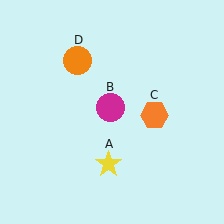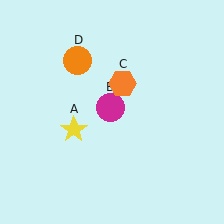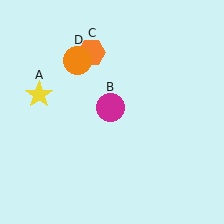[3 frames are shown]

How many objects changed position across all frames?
2 objects changed position: yellow star (object A), orange hexagon (object C).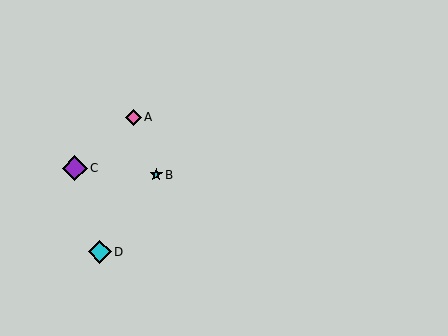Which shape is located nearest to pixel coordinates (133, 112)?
The pink diamond (labeled A) at (133, 117) is nearest to that location.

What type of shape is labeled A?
Shape A is a pink diamond.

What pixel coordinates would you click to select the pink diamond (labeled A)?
Click at (133, 117) to select the pink diamond A.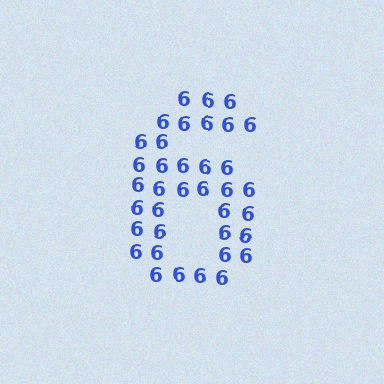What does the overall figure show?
The overall figure shows the digit 6.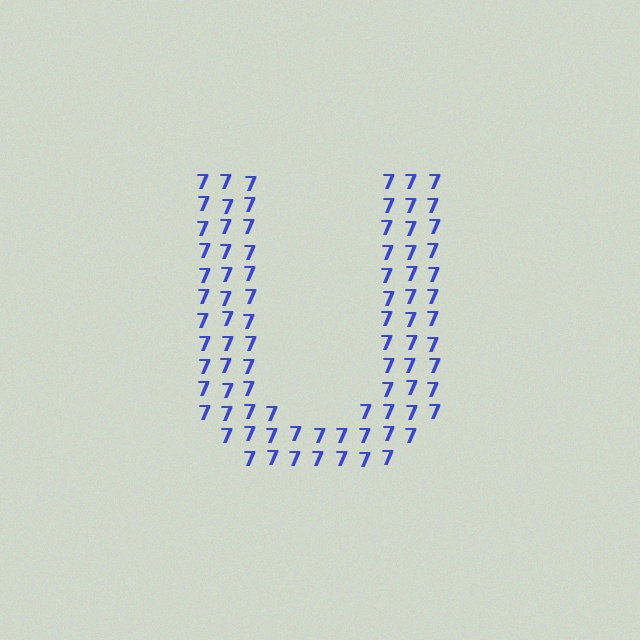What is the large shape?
The large shape is the letter U.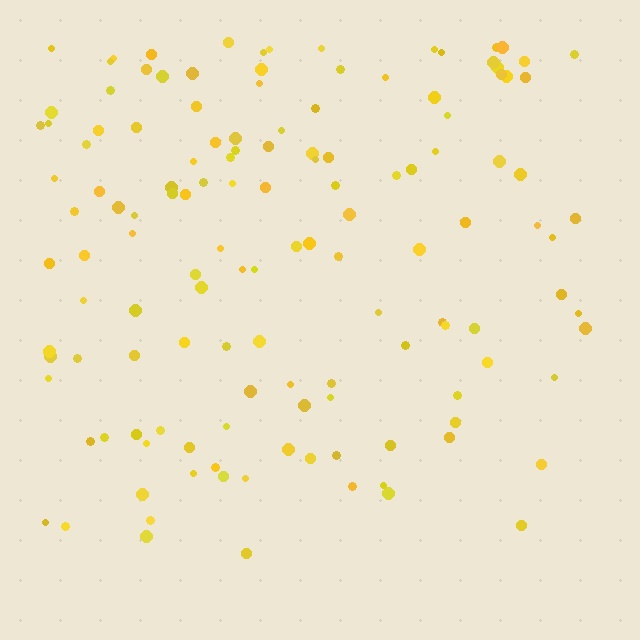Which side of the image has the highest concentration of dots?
The top.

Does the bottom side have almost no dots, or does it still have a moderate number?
Still a moderate number, just noticeably fewer than the top.